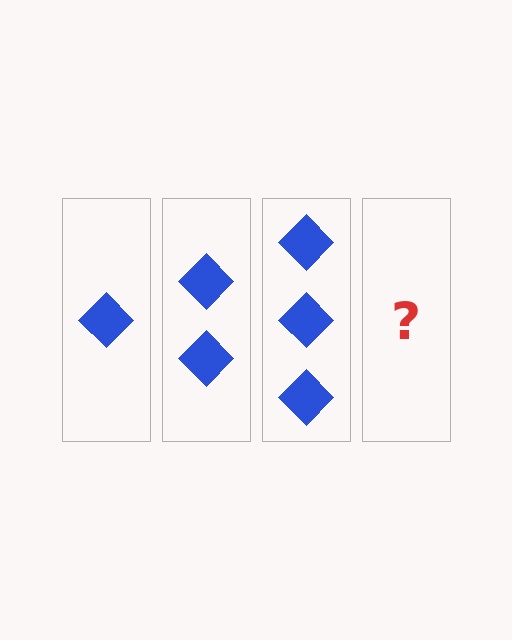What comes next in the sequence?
The next element should be 4 diamonds.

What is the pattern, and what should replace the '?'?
The pattern is that each step adds one more diamond. The '?' should be 4 diamonds.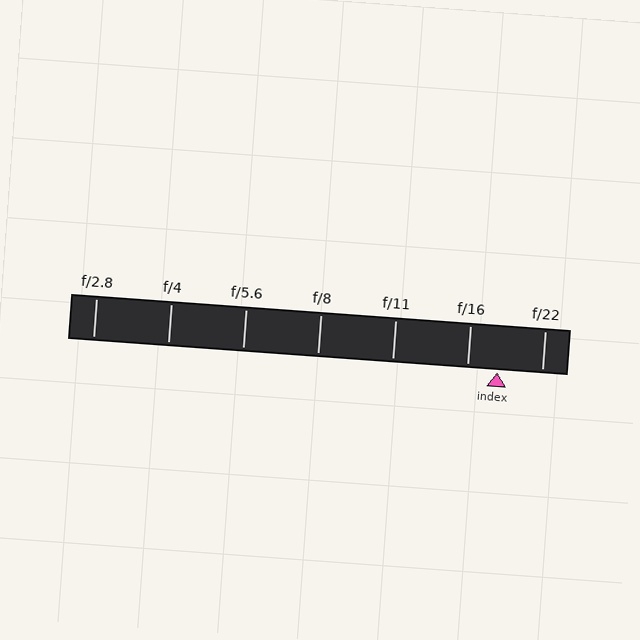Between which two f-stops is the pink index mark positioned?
The index mark is between f/16 and f/22.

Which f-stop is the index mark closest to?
The index mark is closest to f/16.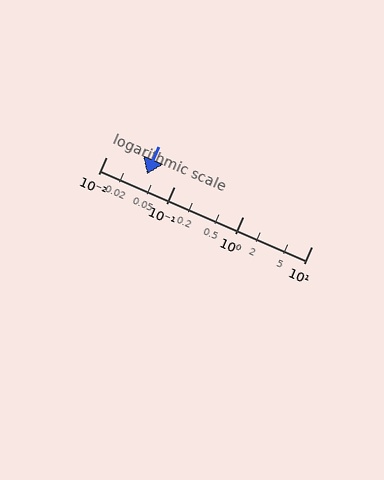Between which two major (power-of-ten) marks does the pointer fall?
The pointer is between 0.01 and 0.1.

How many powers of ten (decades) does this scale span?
The scale spans 3 decades, from 0.01 to 10.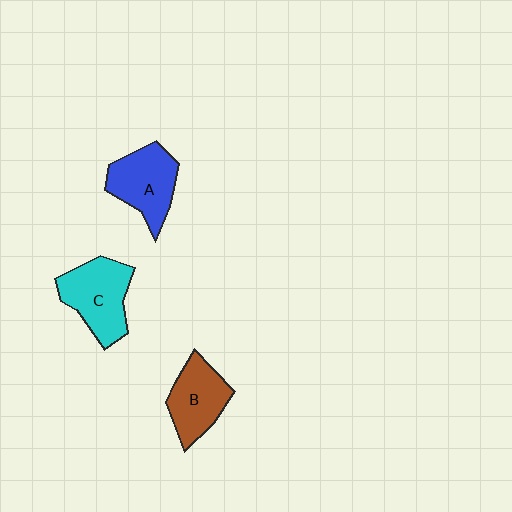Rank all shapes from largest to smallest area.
From largest to smallest: C (cyan), A (blue), B (brown).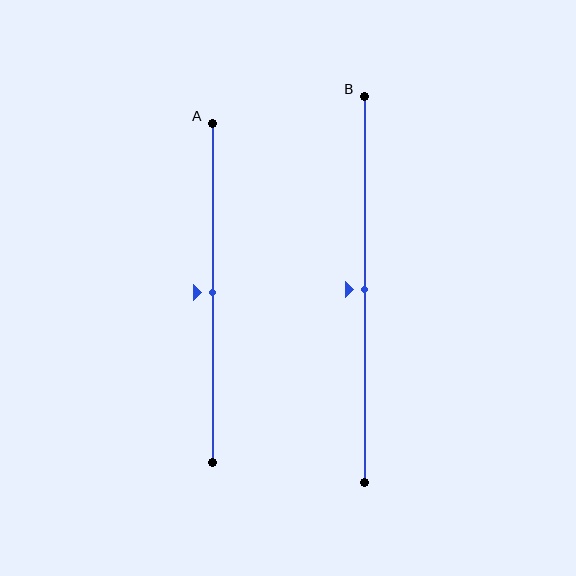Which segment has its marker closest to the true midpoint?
Segment A has its marker closest to the true midpoint.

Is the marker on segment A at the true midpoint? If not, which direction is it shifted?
Yes, the marker on segment A is at the true midpoint.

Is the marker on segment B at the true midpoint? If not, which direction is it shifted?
Yes, the marker on segment B is at the true midpoint.